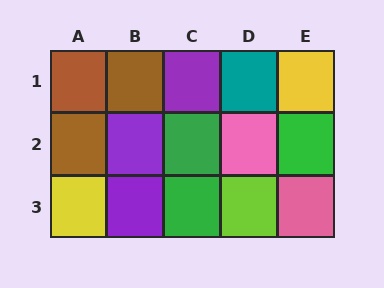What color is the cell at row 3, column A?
Yellow.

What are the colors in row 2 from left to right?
Brown, purple, green, pink, green.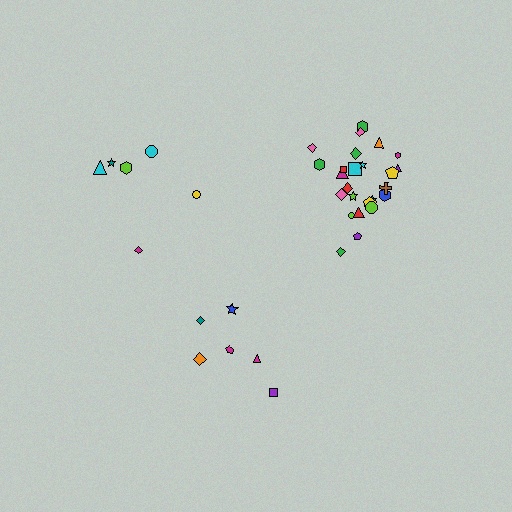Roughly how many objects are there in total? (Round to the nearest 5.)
Roughly 35 objects in total.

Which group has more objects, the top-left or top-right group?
The top-right group.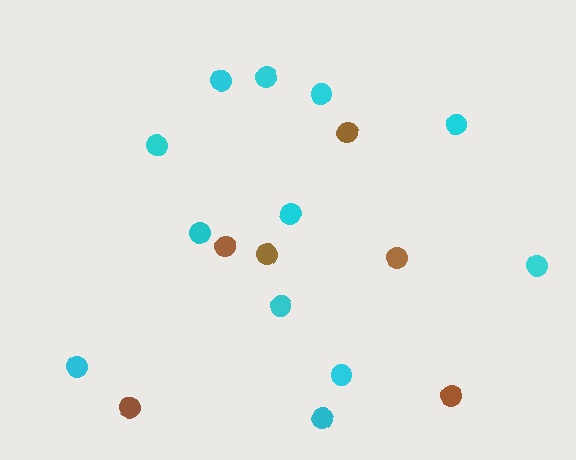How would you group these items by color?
There are 2 groups: one group of brown circles (6) and one group of cyan circles (12).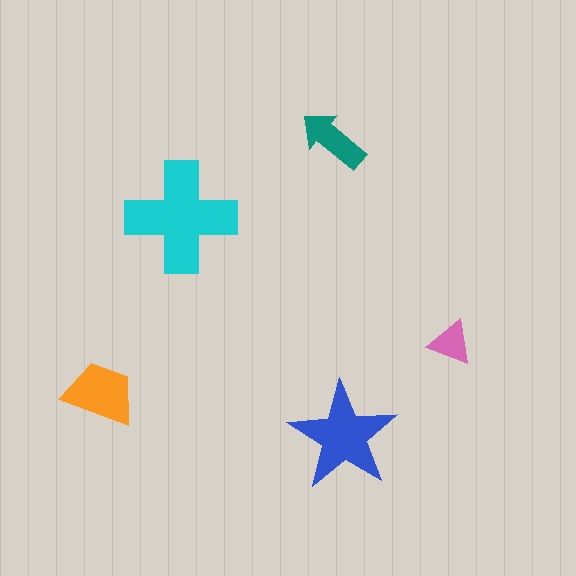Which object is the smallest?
The pink triangle.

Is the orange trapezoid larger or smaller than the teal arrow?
Larger.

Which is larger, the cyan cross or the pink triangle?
The cyan cross.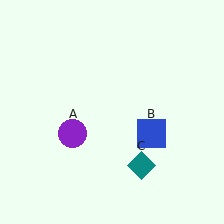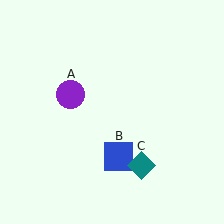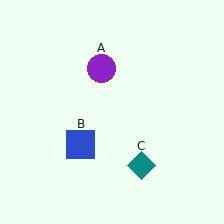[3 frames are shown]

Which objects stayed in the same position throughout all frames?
Teal diamond (object C) remained stationary.